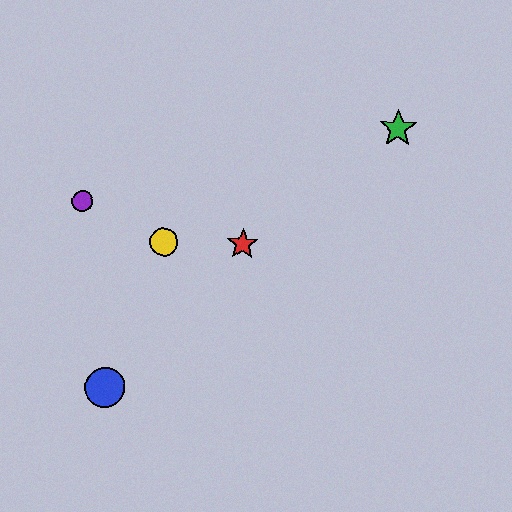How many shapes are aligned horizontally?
2 shapes (the red star, the yellow circle) are aligned horizontally.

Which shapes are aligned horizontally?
The red star, the yellow circle are aligned horizontally.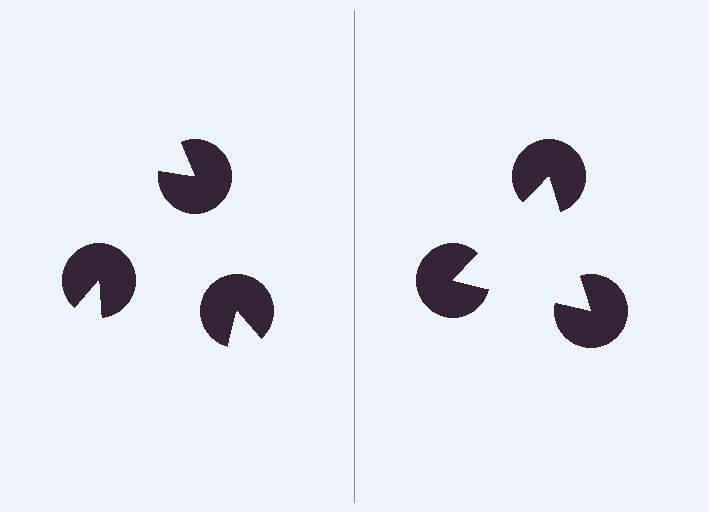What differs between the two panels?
The pac-man discs are positioned identically on both sides; only the wedge orientations differ. On the right they align to a triangle; on the left they are misaligned.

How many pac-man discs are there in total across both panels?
6 — 3 on each side.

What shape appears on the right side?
An illusory triangle.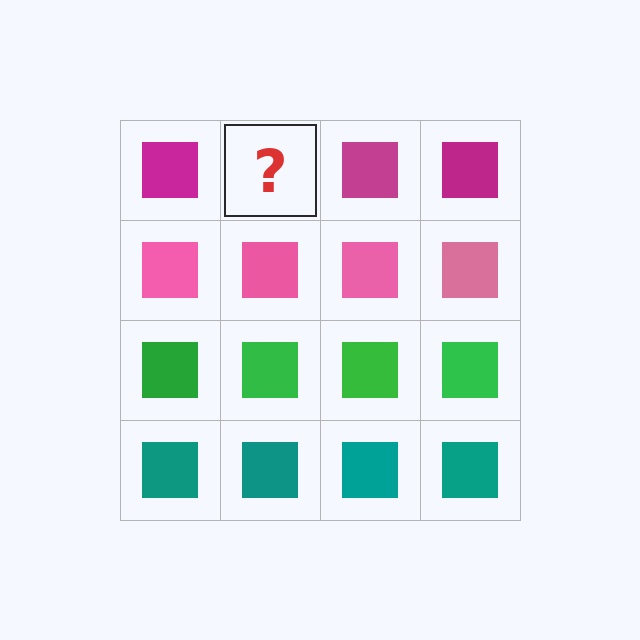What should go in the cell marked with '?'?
The missing cell should contain a magenta square.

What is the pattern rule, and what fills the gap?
The rule is that each row has a consistent color. The gap should be filled with a magenta square.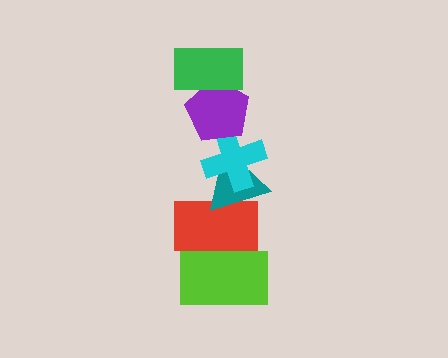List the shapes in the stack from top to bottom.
From top to bottom: the green rectangle, the purple pentagon, the cyan cross, the teal triangle, the red rectangle, the lime rectangle.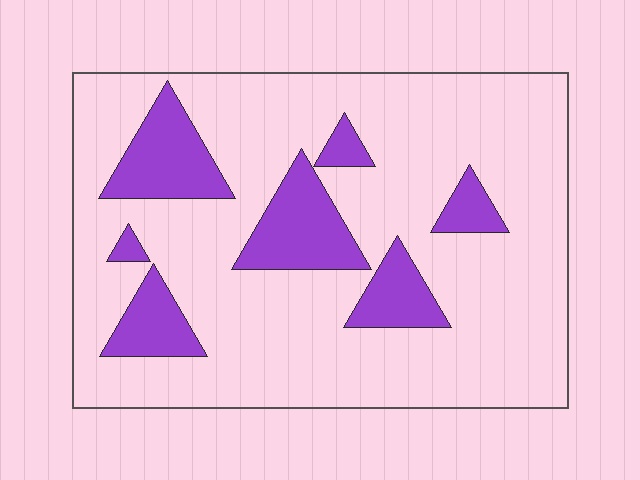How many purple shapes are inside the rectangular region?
7.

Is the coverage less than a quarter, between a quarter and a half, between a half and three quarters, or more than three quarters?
Less than a quarter.